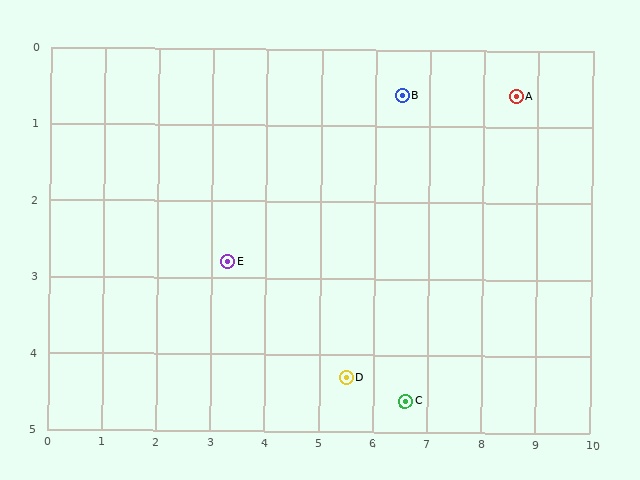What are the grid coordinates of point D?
Point D is at approximately (5.5, 4.3).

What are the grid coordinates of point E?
Point E is at approximately (3.3, 2.8).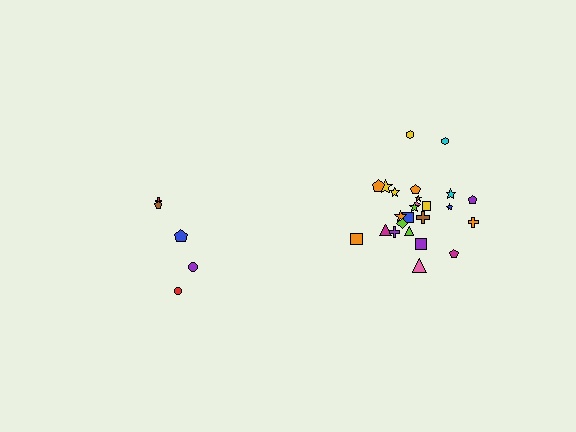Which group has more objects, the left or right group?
The right group.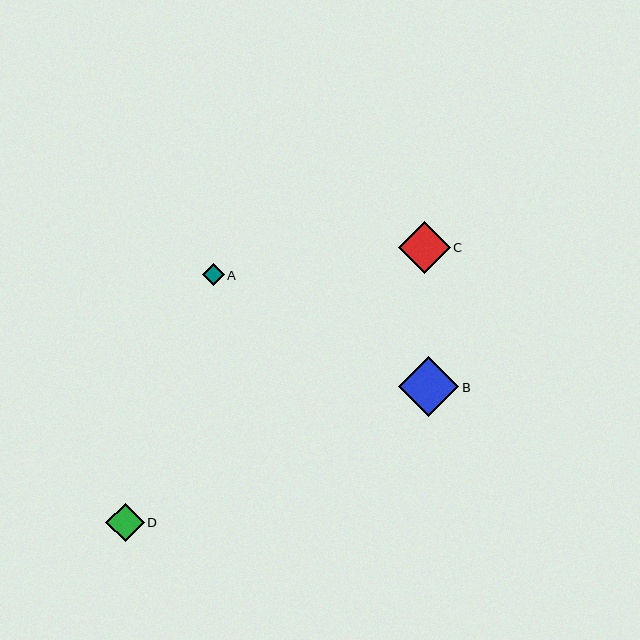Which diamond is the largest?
Diamond B is the largest with a size of approximately 60 pixels.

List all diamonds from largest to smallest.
From largest to smallest: B, C, D, A.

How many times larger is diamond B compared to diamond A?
Diamond B is approximately 2.7 times the size of diamond A.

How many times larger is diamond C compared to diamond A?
Diamond C is approximately 2.4 times the size of diamond A.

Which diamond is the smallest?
Diamond A is the smallest with a size of approximately 22 pixels.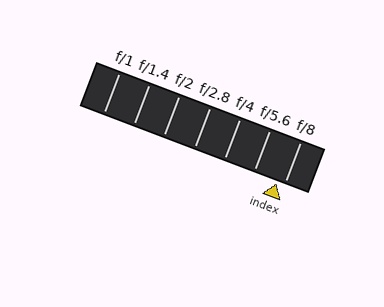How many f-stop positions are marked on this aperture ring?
There are 7 f-stop positions marked.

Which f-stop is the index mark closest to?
The index mark is closest to f/8.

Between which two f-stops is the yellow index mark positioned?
The index mark is between f/5.6 and f/8.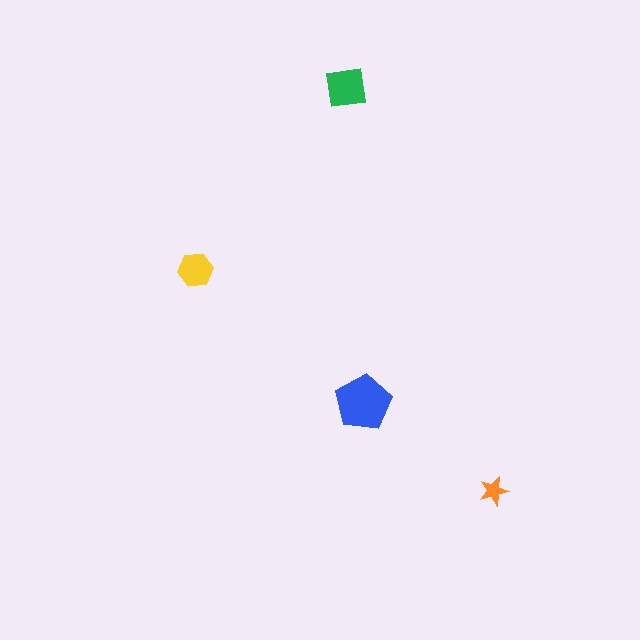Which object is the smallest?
The orange star.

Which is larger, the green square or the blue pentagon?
The blue pentagon.